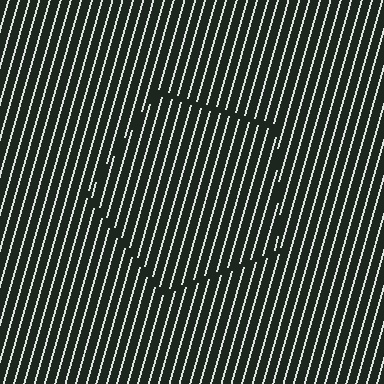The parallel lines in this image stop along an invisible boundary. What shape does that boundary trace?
An illusory pentagon. The interior of the shape contains the same grating, shifted by half a period — the contour is defined by the phase discontinuity where line-ends from the inner and outer gratings abut.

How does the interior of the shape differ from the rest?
The interior of the shape contains the same grating, shifted by half a period — the contour is defined by the phase discontinuity where line-ends from the inner and outer gratings abut.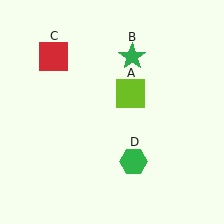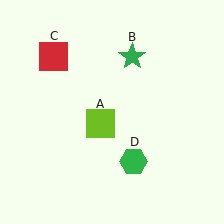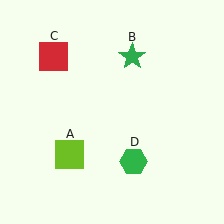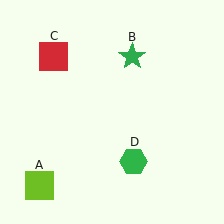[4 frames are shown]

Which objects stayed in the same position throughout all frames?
Green star (object B) and red square (object C) and green hexagon (object D) remained stationary.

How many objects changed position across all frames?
1 object changed position: lime square (object A).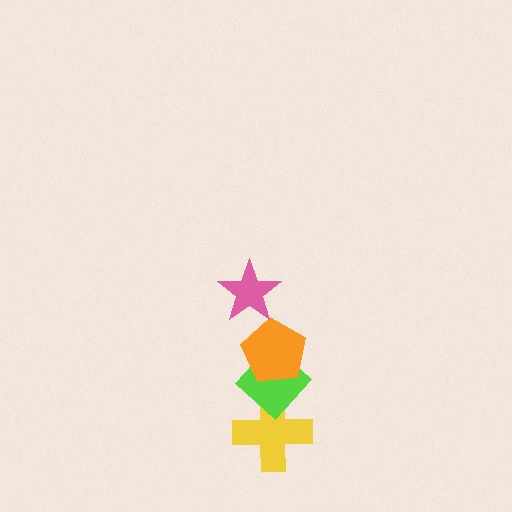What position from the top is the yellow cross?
The yellow cross is 4th from the top.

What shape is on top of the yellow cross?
The lime diamond is on top of the yellow cross.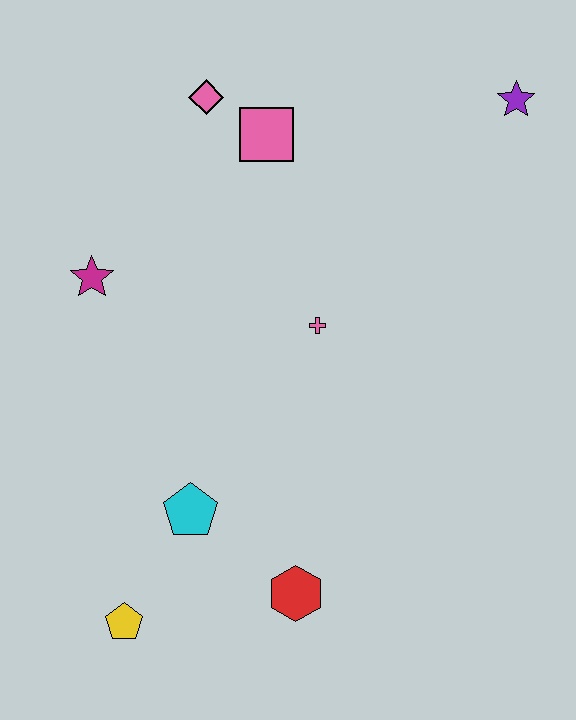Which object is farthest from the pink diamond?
The yellow pentagon is farthest from the pink diamond.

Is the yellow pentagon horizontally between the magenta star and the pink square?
Yes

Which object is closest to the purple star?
The pink square is closest to the purple star.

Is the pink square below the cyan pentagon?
No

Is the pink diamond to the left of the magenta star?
No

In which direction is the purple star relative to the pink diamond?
The purple star is to the right of the pink diamond.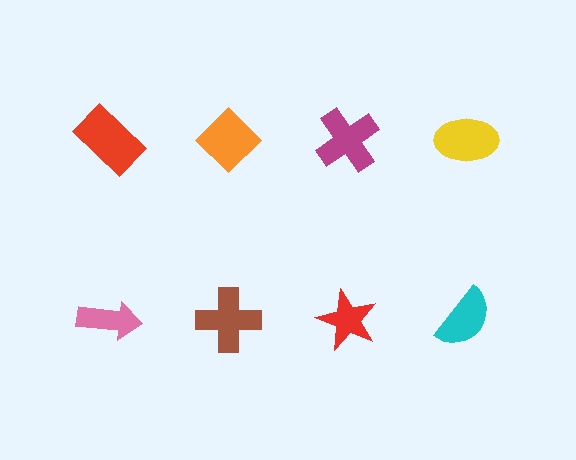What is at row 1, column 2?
An orange diamond.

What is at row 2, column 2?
A brown cross.